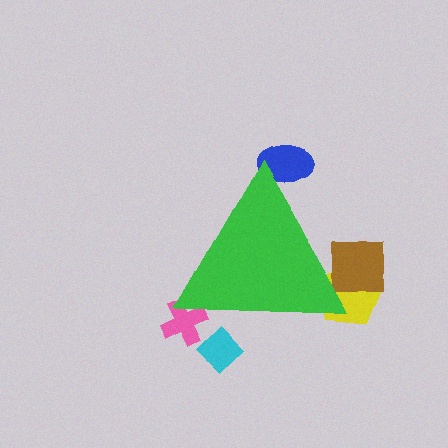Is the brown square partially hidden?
Yes, the brown square is partially hidden behind the green triangle.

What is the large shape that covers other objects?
A green triangle.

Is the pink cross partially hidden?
Yes, the pink cross is partially hidden behind the green triangle.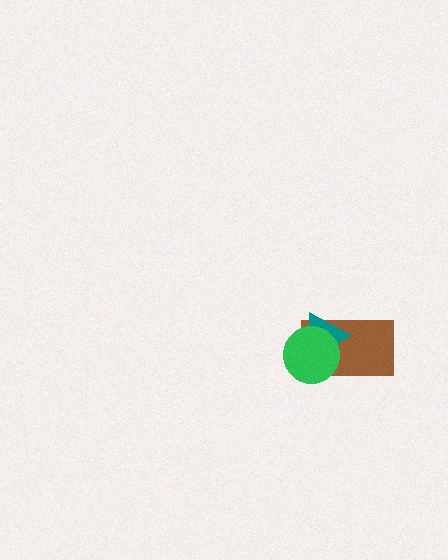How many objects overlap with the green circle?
2 objects overlap with the green circle.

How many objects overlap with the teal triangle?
2 objects overlap with the teal triangle.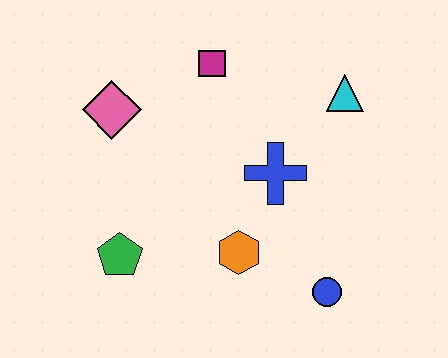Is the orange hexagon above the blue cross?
No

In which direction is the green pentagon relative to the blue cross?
The green pentagon is to the left of the blue cross.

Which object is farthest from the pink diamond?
The blue circle is farthest from the pink diamond.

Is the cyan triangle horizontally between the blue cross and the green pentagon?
No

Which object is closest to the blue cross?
The orange hexagon is closest to the blue cross.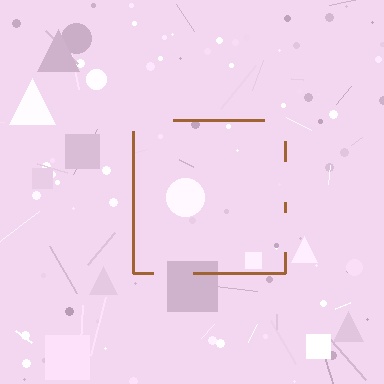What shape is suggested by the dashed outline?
The dashed outline suggests a square.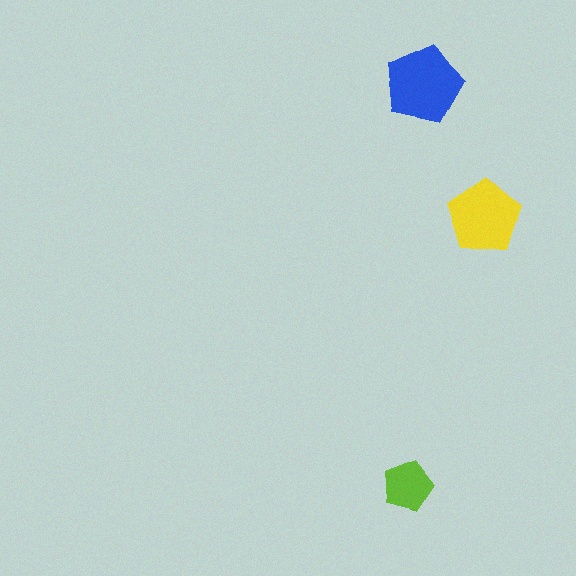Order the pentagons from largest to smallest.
the blue one, the yellow one, the lime one.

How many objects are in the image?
There are 3 objects in the image.